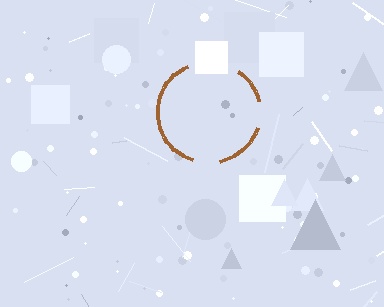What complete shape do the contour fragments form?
The contour fragments form a circle.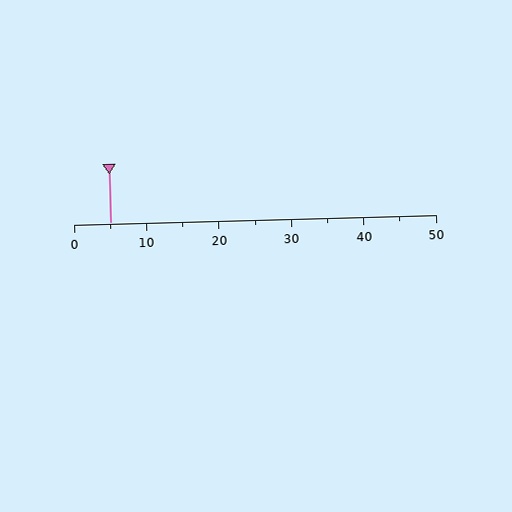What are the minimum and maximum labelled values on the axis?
The axis runs from 0 to 50.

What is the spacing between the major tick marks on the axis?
The major ticks are spaced 10 apart.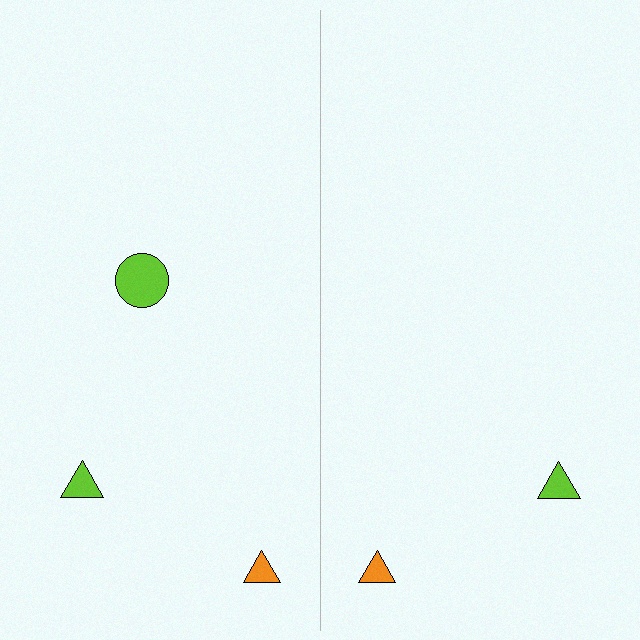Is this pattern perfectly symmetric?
No, the pattern is not perfectly symmetric. A lime circle is missing from the right side.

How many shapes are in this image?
There are 5 shapes in this image.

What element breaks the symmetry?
A lime circle is missing from the right side.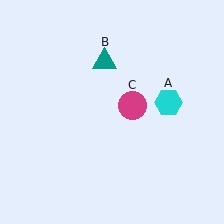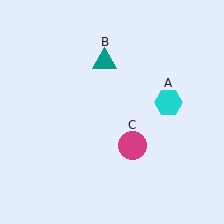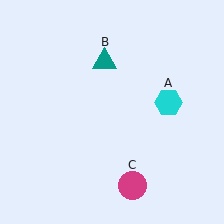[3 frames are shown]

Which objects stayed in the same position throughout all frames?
Cyan hexagon (object A) and teal triangle (object B) remained stationary.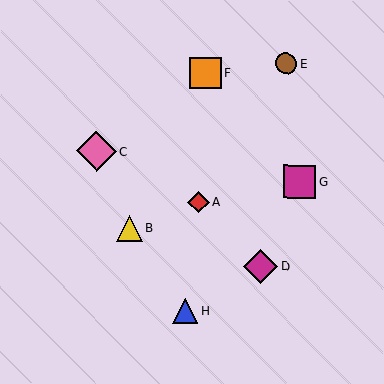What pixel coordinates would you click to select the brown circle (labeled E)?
Click at (285, 63) to select the brown circle E.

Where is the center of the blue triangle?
The center of the blue triangle is at (186, 311).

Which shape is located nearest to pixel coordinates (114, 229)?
The yellow triangle (labeled B) at (129, 228) is nearest to that location.